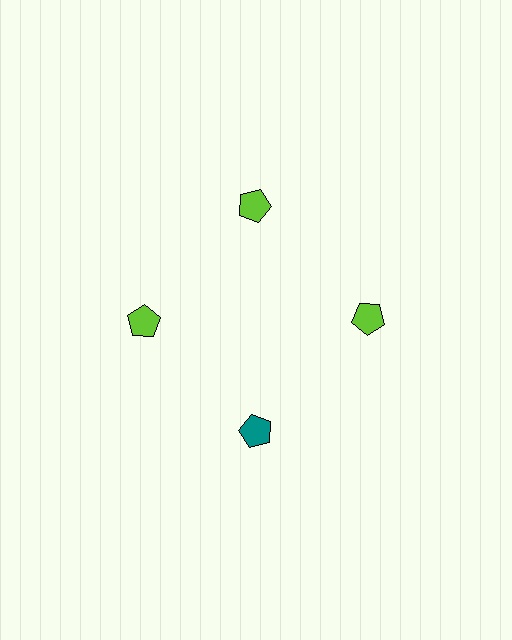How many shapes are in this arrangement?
There are 4 shapes arranged in a ring pattern.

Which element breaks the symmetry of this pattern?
The teal pentagon at roughly the 6 o'clock position breaks the symmetry. All other shapes are lime pentagons.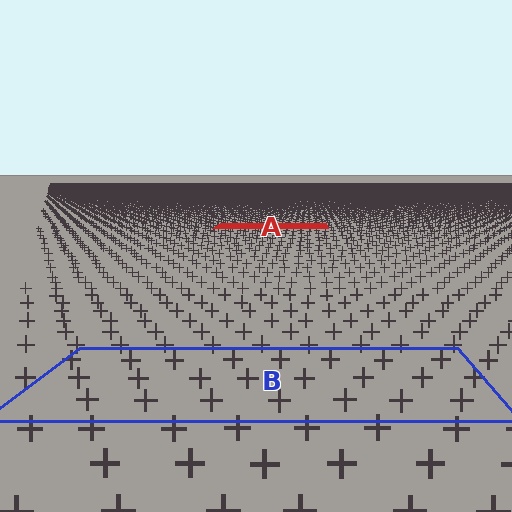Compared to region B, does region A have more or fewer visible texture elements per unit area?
Region A has more texture elements per unit area — they are packed more densely because it is farther away.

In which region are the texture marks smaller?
The texture marks are smaller in region A, because it is farther away.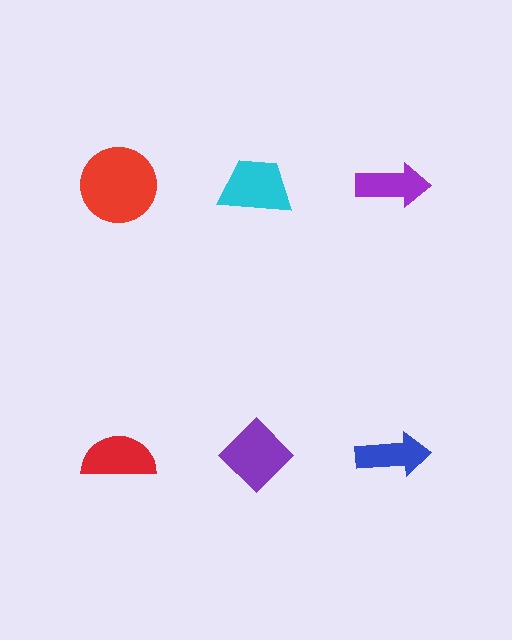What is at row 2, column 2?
A purple diamond.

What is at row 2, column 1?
A red semicircle.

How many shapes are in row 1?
3 shapes.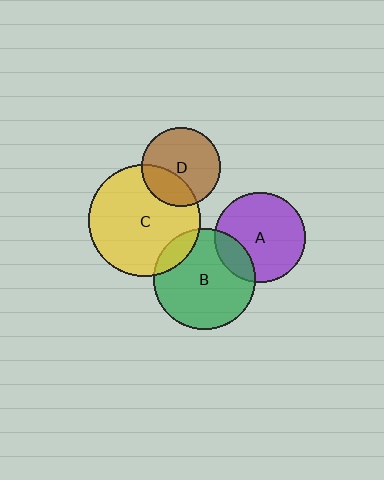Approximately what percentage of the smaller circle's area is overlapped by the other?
Approximately 15%.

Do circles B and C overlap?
Yes.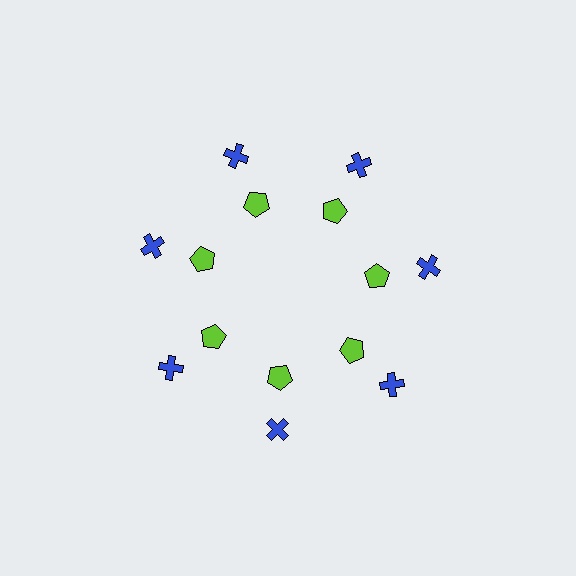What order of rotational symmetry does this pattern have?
This pattern has 7-fold rotational symmetry.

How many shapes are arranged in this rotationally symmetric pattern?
There are 14 shapes, arranged in 7 groups of 2.